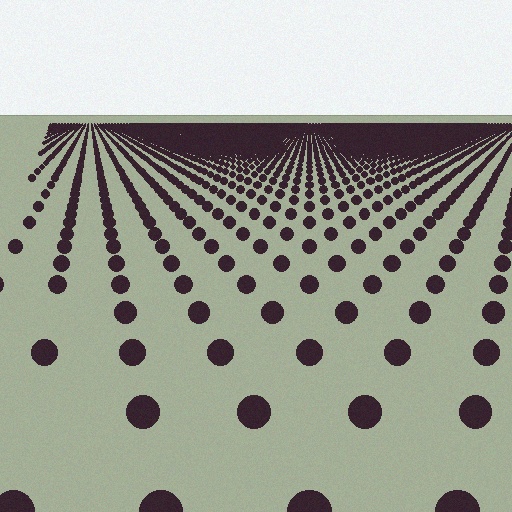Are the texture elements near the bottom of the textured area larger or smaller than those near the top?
Larger. Near the bottom, elements are closer to the viewer and appear at a bigger on-screen size.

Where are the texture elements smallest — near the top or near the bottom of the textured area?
Near the top.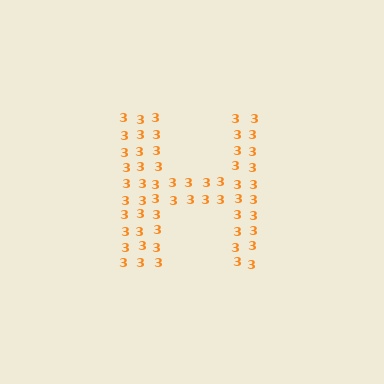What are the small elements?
The small elements are digit 3's.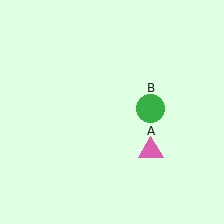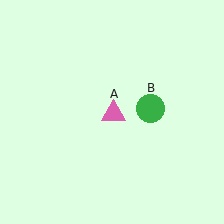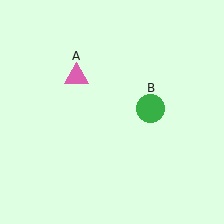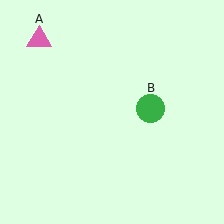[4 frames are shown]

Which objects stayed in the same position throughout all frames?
Green circle (object B) remained stationary.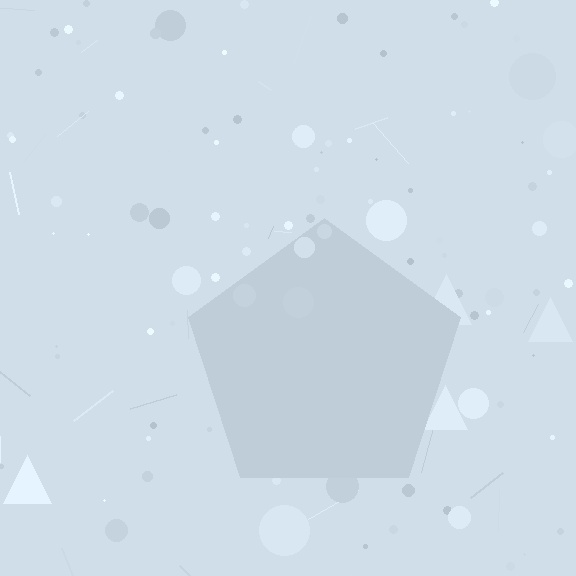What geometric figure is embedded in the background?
A pentagon is embedded in the background.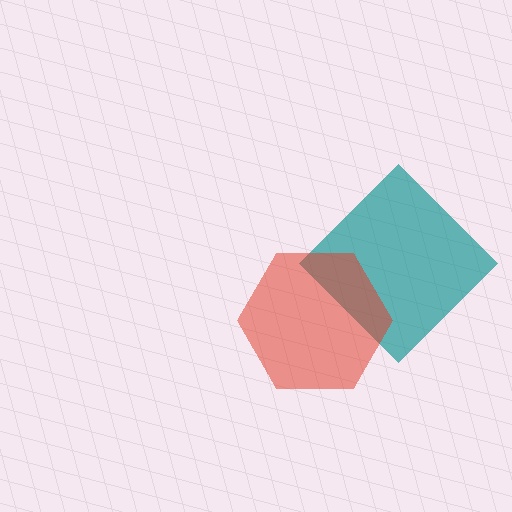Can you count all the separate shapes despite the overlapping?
Yes, there are 2 separate shapes.